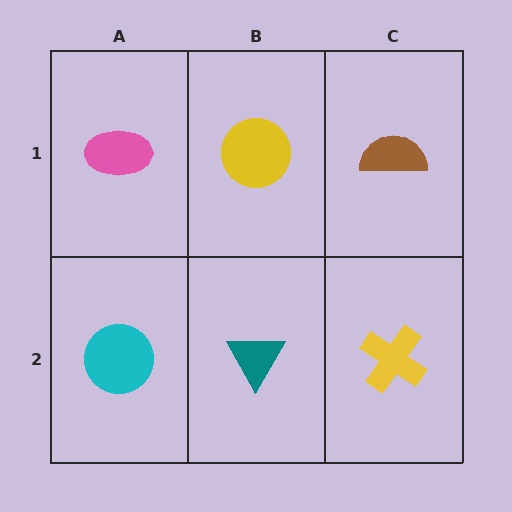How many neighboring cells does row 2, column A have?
2.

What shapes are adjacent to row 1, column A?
A cyan circle (row 2, column A), a yellow circle (row 1, column B).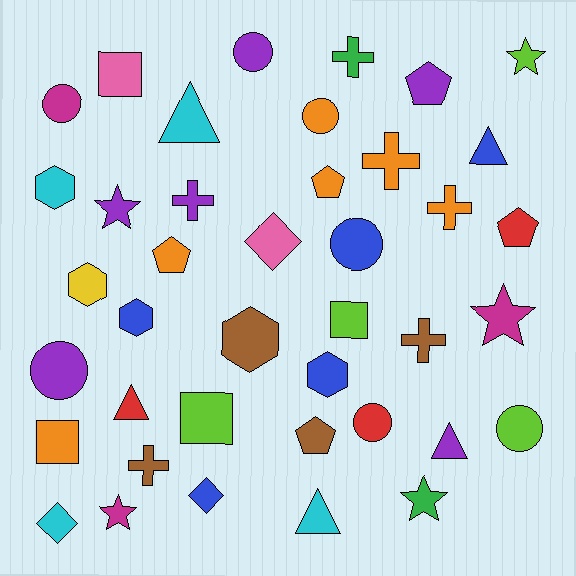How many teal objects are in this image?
There are no teal objects.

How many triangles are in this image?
There are 5 triangles.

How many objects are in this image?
There are 40 objects.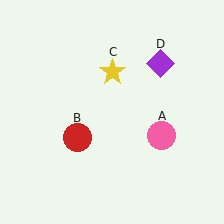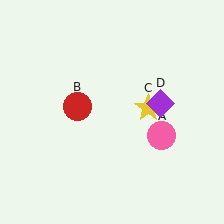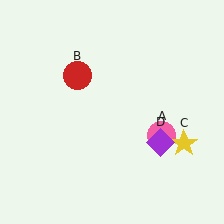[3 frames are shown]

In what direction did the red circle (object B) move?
The red circle (object B) moved up.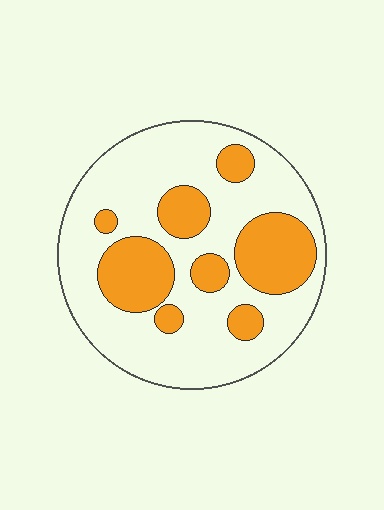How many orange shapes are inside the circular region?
8.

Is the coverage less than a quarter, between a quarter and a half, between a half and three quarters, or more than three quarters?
Between a quarter and a half.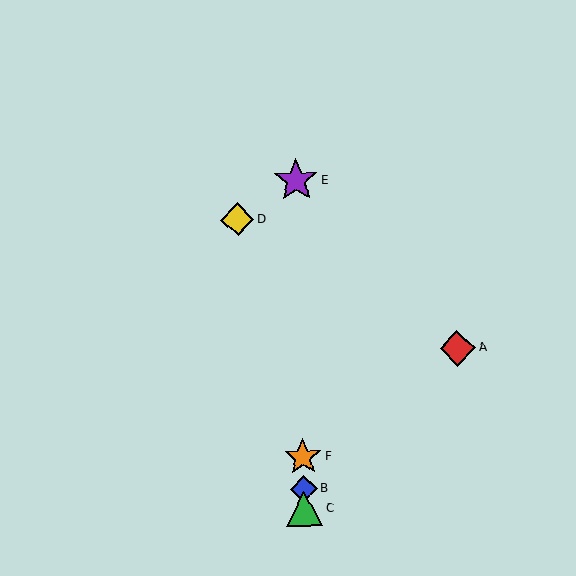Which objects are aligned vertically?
Objects B, C, E, F are aligned vertically.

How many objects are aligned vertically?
4 objects (B, C, E, F) are aligned vertically.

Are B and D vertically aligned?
No, B is at x≈304 and D is at x≈238.